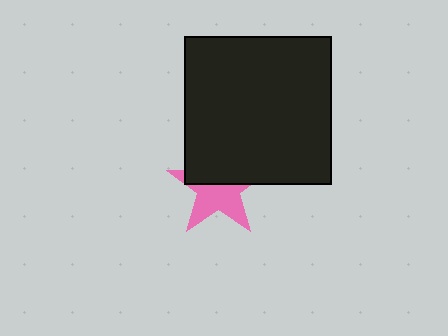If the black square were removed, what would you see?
You would see the complete pink star.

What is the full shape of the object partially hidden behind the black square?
The partially hidden object is a pink star.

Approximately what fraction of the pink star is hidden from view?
Roughly 48% of the pink star is hidden behind the black square.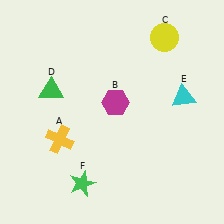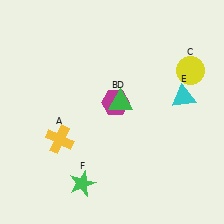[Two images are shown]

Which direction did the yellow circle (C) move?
The yellow circle (C) moved down.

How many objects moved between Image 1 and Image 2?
2 objects moved between the two images.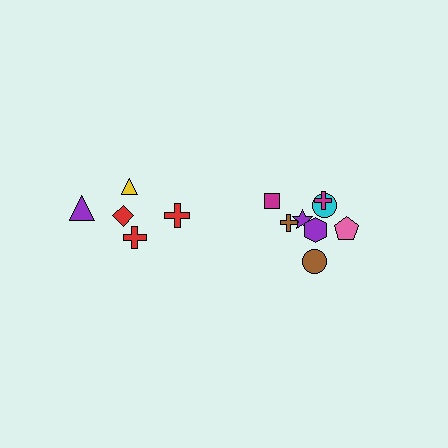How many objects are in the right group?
There are 8 objects.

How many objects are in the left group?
There are 5 objects.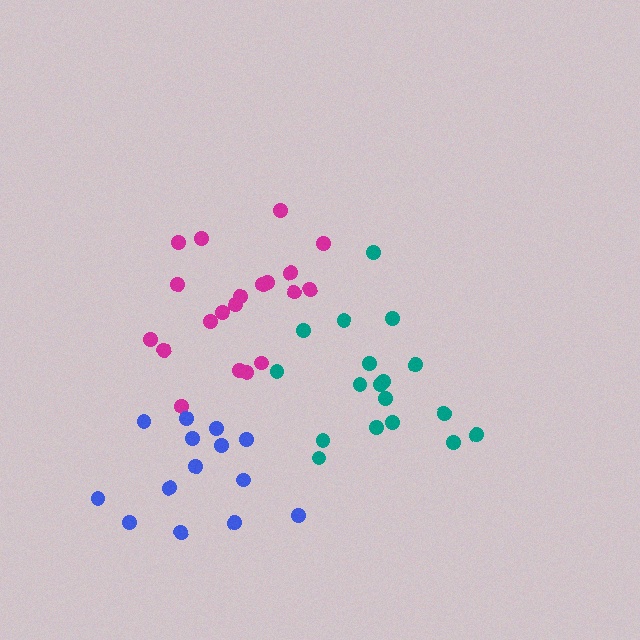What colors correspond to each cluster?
The clusters are colored: teal, magenta, blue.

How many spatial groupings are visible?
There are 3 spatial groupings.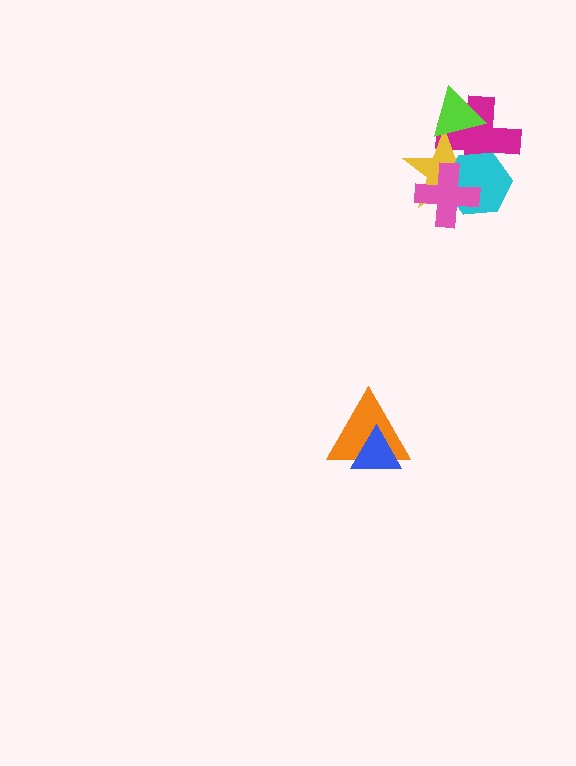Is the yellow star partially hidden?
Yes, it is partially covered by another shape.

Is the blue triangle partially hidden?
No, no other shape covers it.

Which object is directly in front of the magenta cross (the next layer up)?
The yellow star is directly in front of the magenta cross.